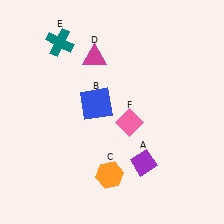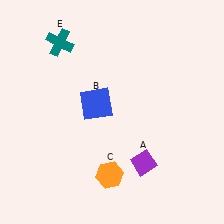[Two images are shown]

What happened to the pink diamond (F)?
The pink diamond (F) was removed in Image 2. It was in the bottom-right area of Image 1.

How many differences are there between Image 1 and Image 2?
There are 2 differences between the two images.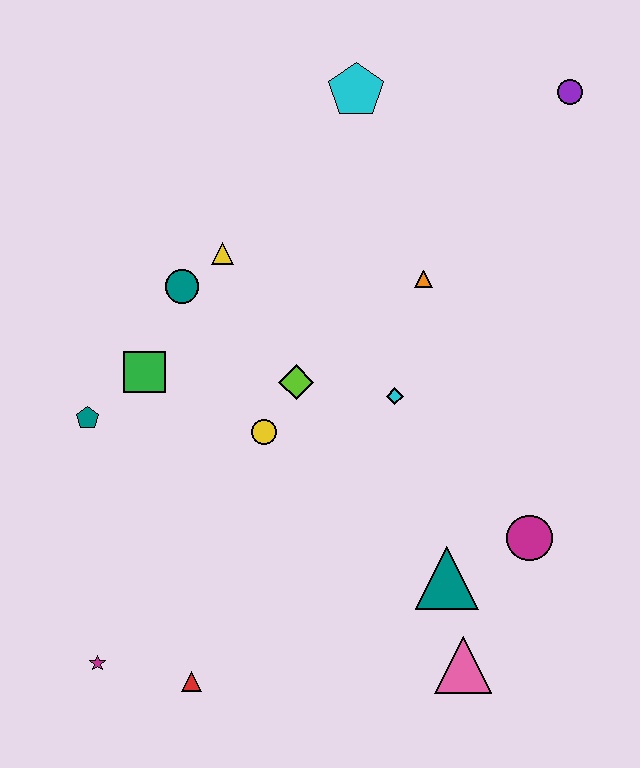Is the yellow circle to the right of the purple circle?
No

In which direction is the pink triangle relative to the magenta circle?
The pink triangle is below the magenta circle.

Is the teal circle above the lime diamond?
Yes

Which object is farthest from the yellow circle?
The purple circle is farthest from the yellow circle.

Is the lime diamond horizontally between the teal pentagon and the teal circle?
No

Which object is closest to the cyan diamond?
The lime diamond is closest to the cyan diamond.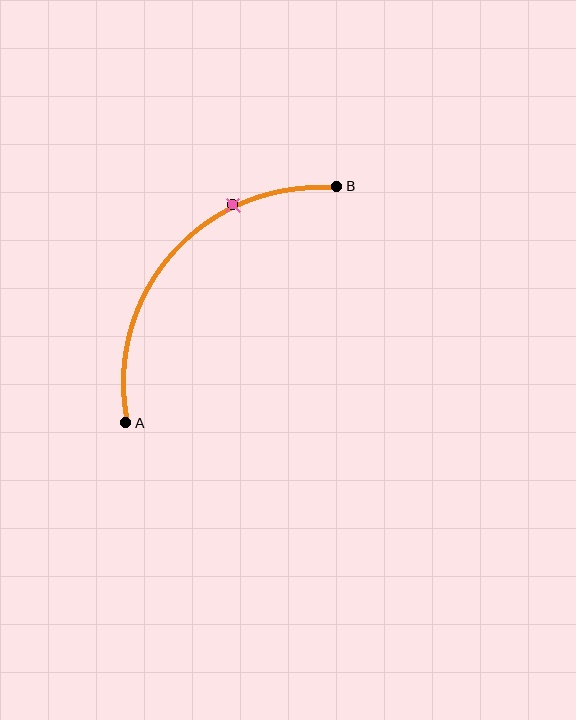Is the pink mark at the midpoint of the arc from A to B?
No. The pink mark lies on the arc but is closer to endpoint B. The arc midpoint would be at the point on the curve equidistant along the arc from both A and B.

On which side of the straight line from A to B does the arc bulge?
The arc bulges above and to the left of the straight line connecting A and B.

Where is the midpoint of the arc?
The arc midpoint is the point on the curve farthest from the straight line joining A and B. It sits above and to the left of that line.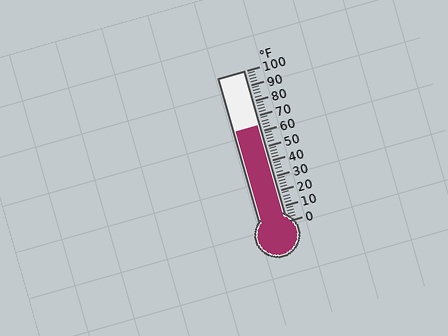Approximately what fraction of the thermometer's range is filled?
The thermometer is filled to approximately 65% of its range.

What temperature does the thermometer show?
The thermometer shows approximately 64°F.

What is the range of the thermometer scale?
The thermometer scale ranges from 0°F to 100°F.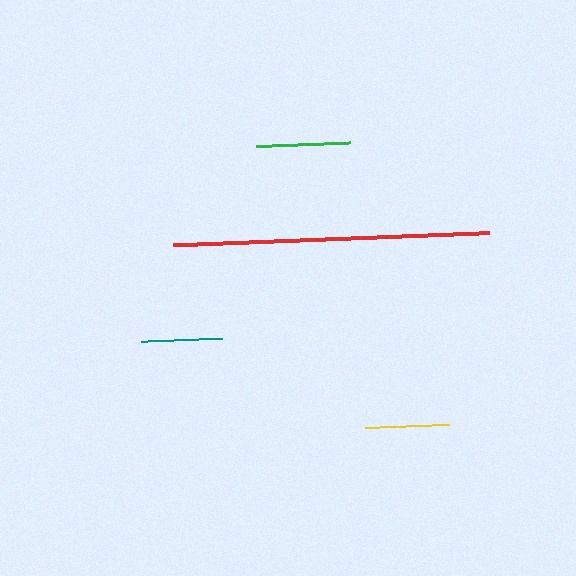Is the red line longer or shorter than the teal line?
The red line is longer than the teal line.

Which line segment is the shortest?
The teal line is the shortest at approximately 81 pixels.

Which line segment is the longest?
The red line is the longest at approximately 316 pixels.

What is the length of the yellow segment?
The yellow segment is approximately 84 pixels long.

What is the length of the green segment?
The green segment is approximately 95 pixels long.